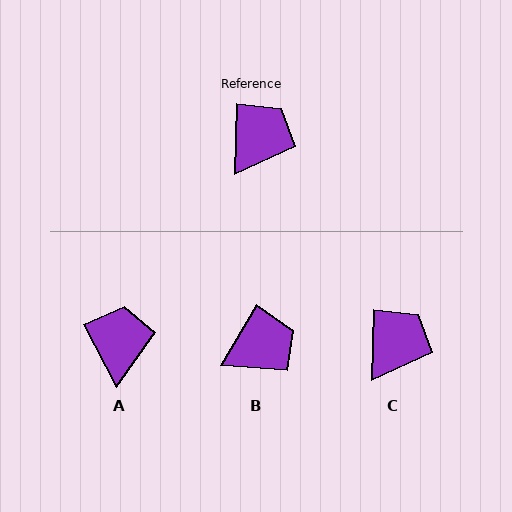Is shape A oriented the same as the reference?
No, it is off by about 30 degrees.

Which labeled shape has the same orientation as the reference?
C.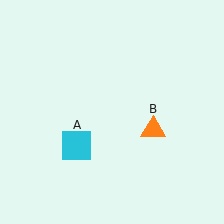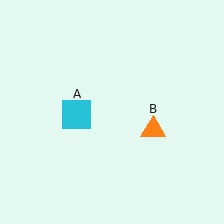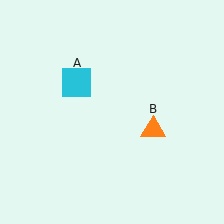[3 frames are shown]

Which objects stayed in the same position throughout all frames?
Orange triangle (object B) remained stationary.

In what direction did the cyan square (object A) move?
The cyan square (object A) moved up.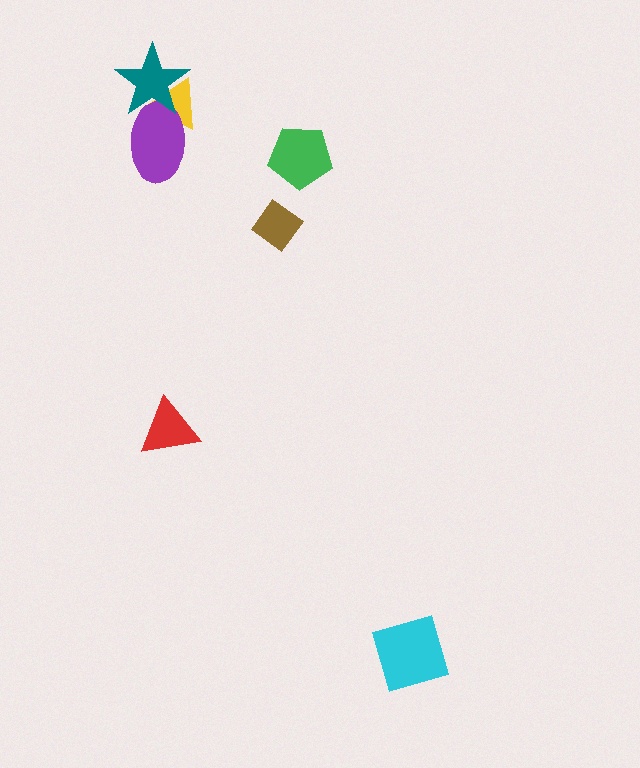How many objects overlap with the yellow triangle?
2 objects overlap with the yellow triangle.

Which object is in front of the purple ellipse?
The teal star is in front of the purple ellipse.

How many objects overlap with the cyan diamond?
0 objects overlap with the cyan diamond.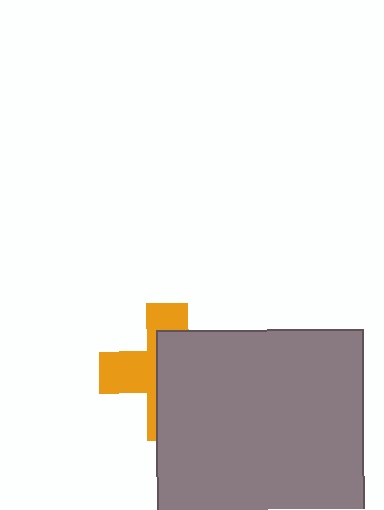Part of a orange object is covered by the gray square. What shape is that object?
It is a cross.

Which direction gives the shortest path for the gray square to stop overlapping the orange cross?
Moving right gives the shortest separation.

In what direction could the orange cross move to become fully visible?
The orange cross could move left. That would shift it out from behind the gray square entirely.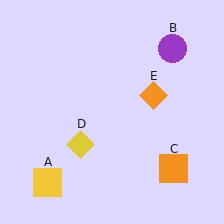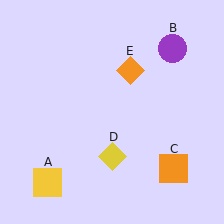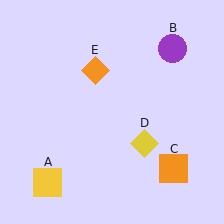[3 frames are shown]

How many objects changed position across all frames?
2 objects changed position: yellow diamond (object D), orange diamond (object E).